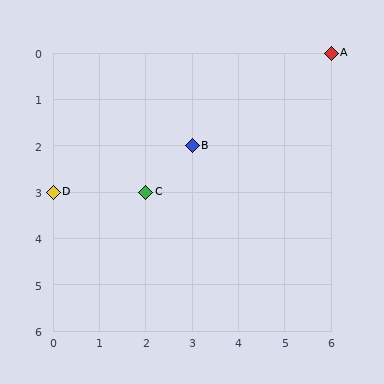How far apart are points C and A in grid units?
Points C and A are 4 columns and 3 rows apart (about 5.0 grid units diagonally).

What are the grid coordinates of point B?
Point B is at grid coordinates (3, 2).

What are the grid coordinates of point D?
Point D is at grid coordinates (0, 3).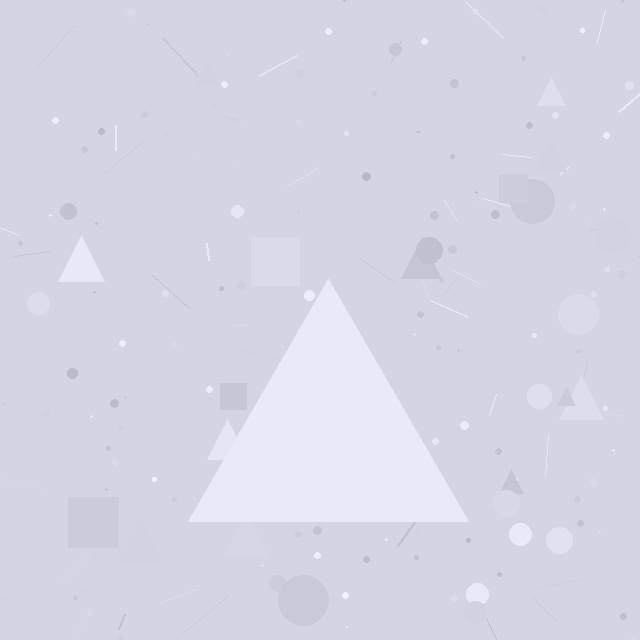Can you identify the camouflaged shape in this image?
The camouflaged shape is a triangle.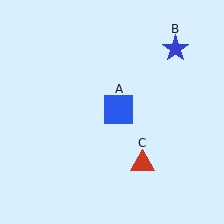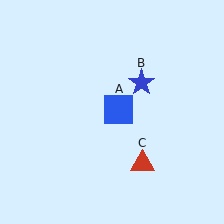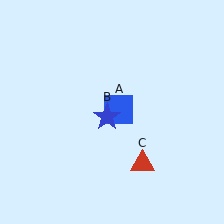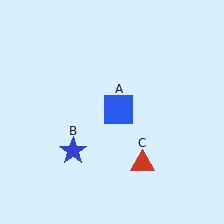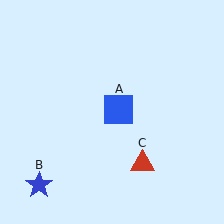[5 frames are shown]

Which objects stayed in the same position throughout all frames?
Blue square (object A) and red triangle (object C) remained stationary.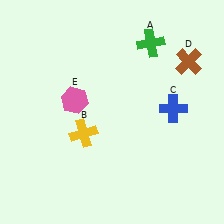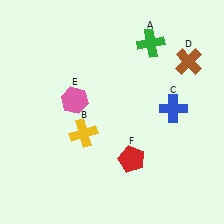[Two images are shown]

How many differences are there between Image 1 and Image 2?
There is 1 difference between the two images.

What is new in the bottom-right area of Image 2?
A red pentagon (F) was added in the bottom-right area of Image 2.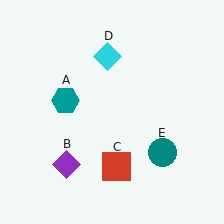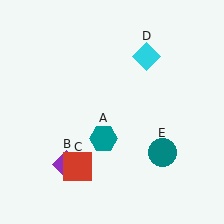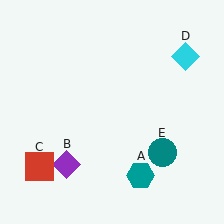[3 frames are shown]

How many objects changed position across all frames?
3 objects changed position: teal hexagon (object A), red square (object C), cyan diamond (object D).